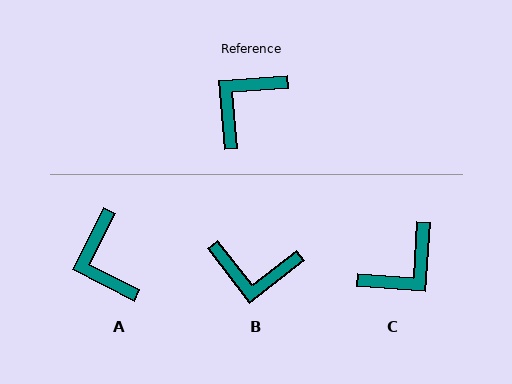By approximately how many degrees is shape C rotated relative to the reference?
Approximately 172 degrees counter-clockwise.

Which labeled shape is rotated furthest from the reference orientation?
C, about 172 degrees away.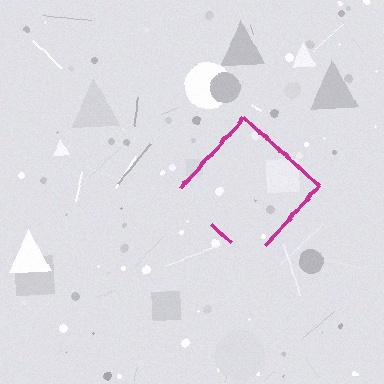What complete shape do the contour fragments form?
The contour fragments form a diamond.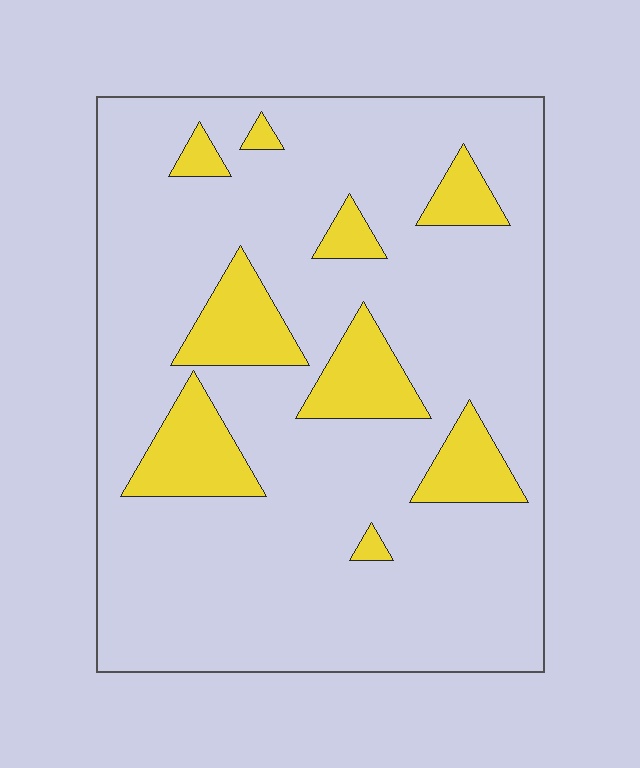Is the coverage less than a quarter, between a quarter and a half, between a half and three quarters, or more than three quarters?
Less than a quarter.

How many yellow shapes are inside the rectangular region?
9.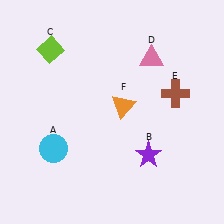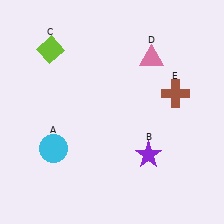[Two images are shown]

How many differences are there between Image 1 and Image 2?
There is 1 difference between the two images.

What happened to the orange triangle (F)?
The orange triangle (F) was removed in Image 2. It was in the top-right area of Image 1.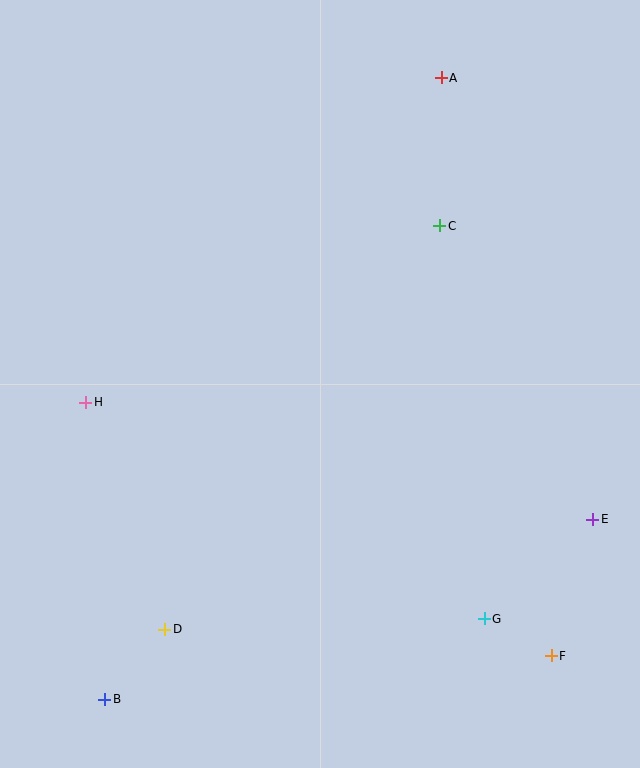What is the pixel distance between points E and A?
The distance between E and A is 467 pixels.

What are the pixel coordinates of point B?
Point B is at (104, 699).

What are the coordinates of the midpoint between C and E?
The midpoint between C and E is at (516, 372).